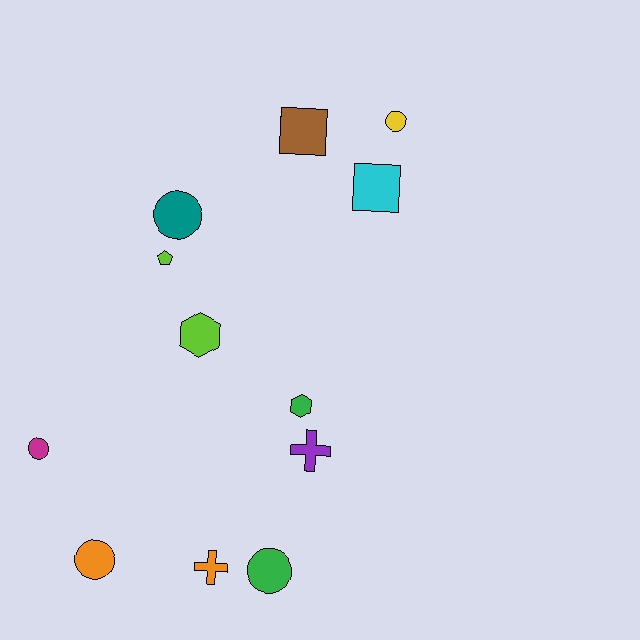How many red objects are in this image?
There are no red objects.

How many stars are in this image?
There are no stars.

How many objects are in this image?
There are 12 objects.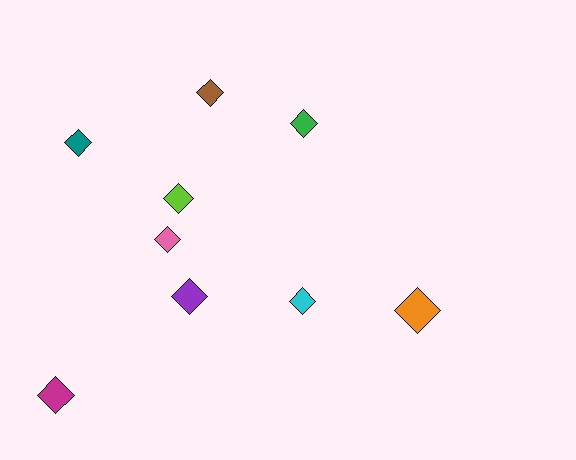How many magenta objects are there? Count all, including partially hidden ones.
There is 1 magenta object.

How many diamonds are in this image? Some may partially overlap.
There are 9 diamonds.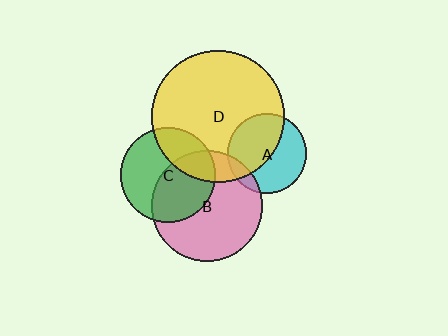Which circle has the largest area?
Circle D (yellow).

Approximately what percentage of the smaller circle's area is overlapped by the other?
Approximately 50%.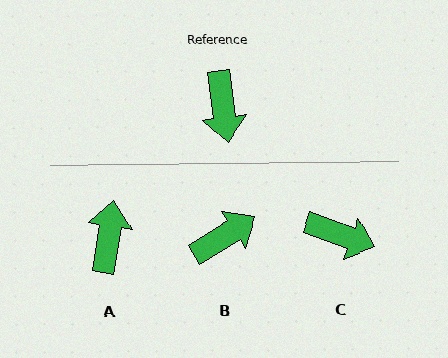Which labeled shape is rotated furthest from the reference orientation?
A, about 163 degrees away.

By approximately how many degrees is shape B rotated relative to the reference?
Approximately 115 degrees counter-clockwise.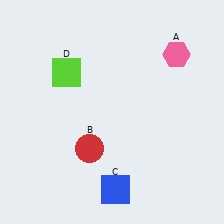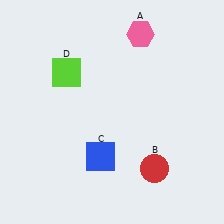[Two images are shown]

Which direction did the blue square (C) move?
The blue square (C) moved up.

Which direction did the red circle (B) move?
The red circle (B) moved right.